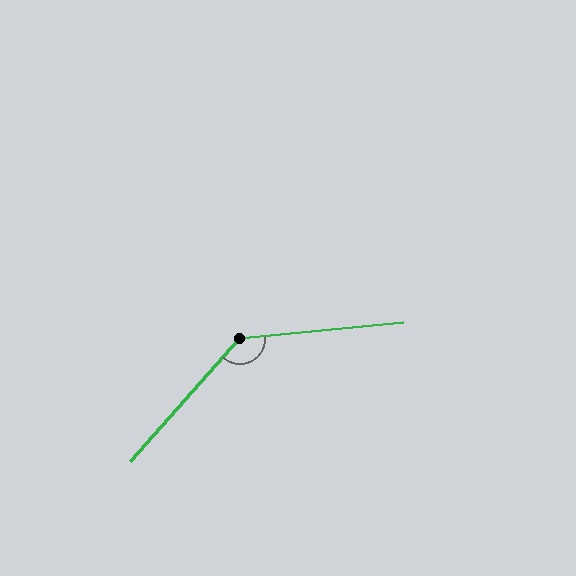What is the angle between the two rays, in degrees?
Approximately 137 degrees.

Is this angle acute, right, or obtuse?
It is obtuse.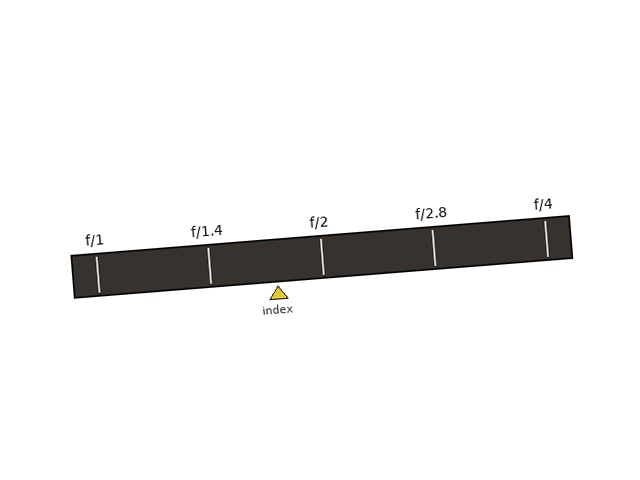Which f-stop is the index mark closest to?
The index mark is closest to f/2.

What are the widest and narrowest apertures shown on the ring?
The widest aperture shown is f/1 and the narrowest is f/4.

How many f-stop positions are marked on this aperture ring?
There are 5 f-stop positions marked.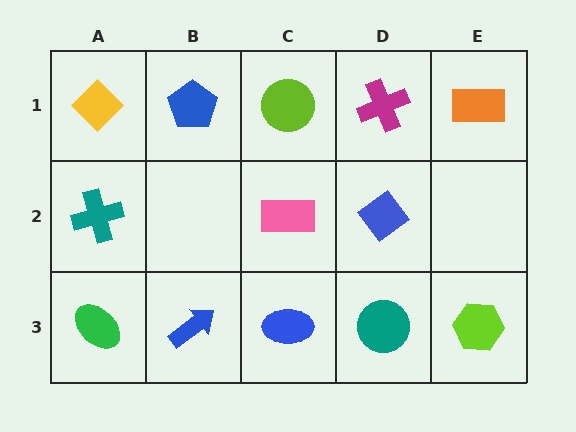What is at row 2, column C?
A pink rectangle.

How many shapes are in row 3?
5 shapes.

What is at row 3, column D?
A teal circle.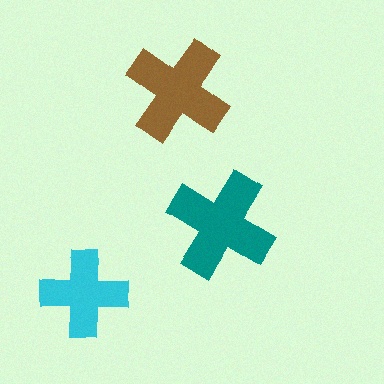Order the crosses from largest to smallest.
the teal one, the brown one, the cyan one.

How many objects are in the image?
There are 3 objects in the image.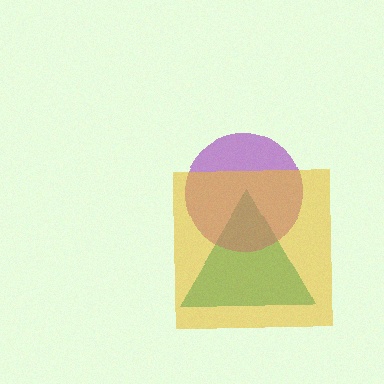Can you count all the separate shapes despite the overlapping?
Yes, there are 3 separate shapes.